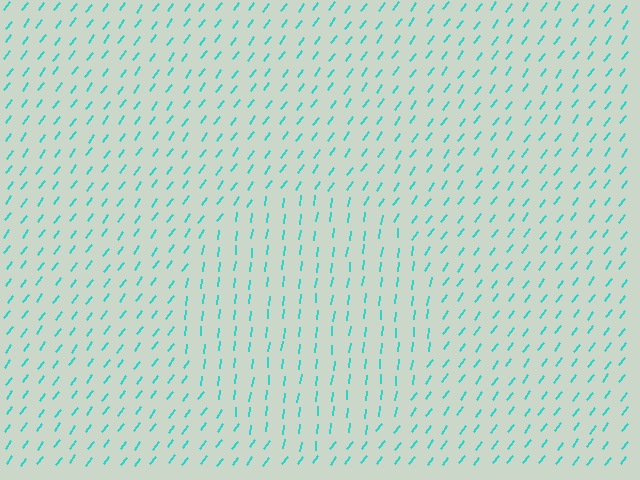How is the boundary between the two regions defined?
The boundary is defined purely by a change in line orientation (approximately 30 degrees difference). All lines are the same color and thickness.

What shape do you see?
I see a circle.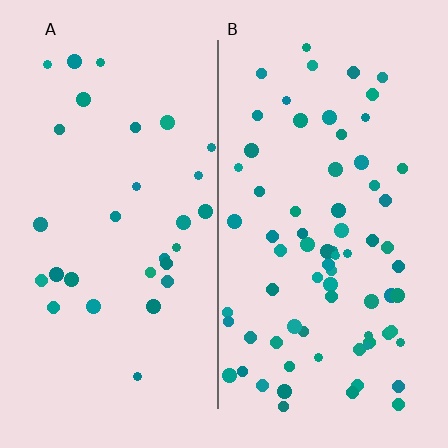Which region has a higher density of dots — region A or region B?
B (the right).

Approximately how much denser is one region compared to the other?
Approximately 2.5× — region B over region A.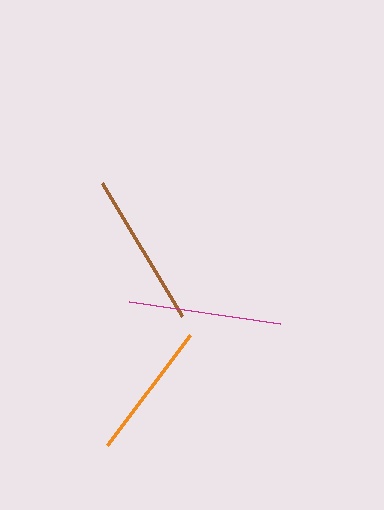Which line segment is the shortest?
The orange line is the shortest at approximately 138 pixels.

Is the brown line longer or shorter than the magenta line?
The brown line is longer than the magenta line.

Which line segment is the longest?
The brown line is the longest at approximately 156 pixels.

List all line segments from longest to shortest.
From longest to shortest: brown, magenta, orange.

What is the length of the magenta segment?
The magenta segment is approximately 153 pixels long.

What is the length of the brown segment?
The brown segment is approximately 156 pixels long.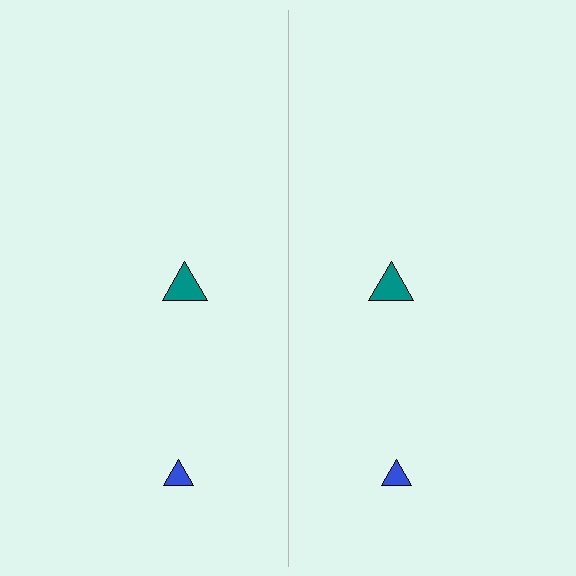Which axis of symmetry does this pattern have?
The pattern has a vertical axis of symmetry running through the center of the image.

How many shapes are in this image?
There are 4 shapes in this image.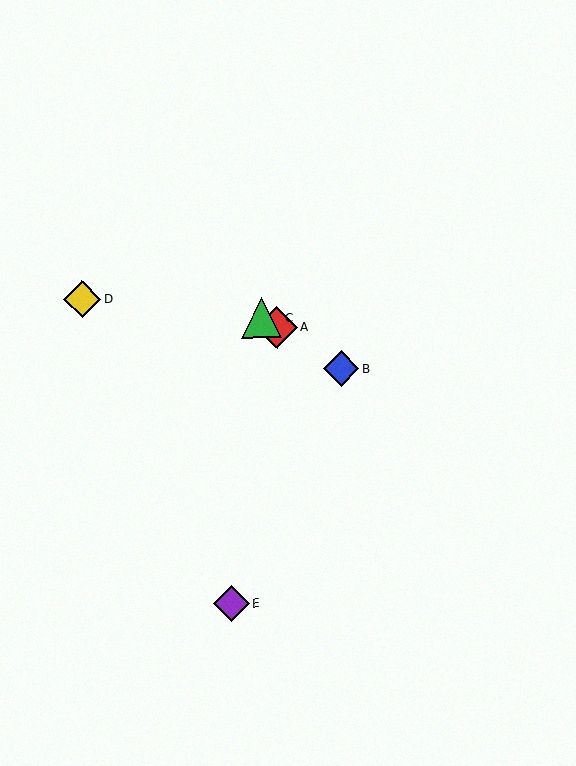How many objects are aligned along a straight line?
3 objects (A, B, C) are aligned along a straight line.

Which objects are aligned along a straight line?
Objects A, B, C are aligned along a straight line.